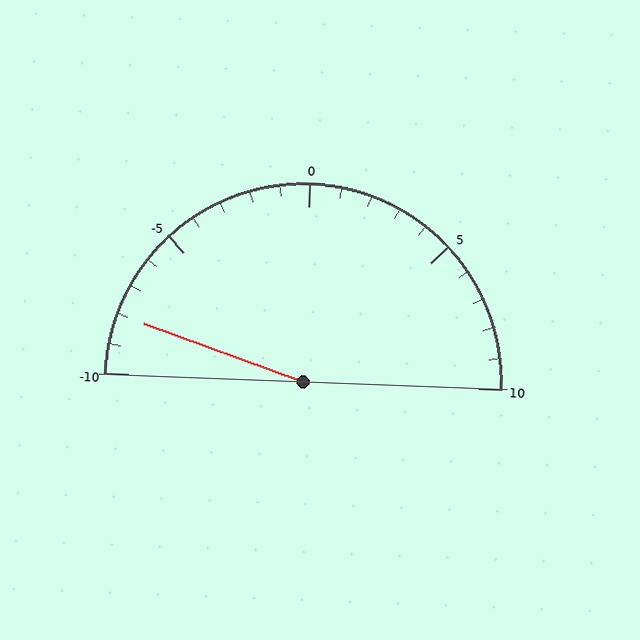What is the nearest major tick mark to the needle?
The nearest major tick mark is -10.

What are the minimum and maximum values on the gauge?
The gauge ranges from -10 to 10.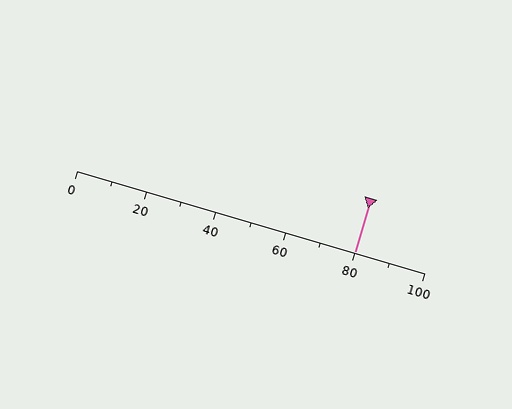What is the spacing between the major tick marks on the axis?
The major ticks are spaced 20 apart.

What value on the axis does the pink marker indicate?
The marker indicates approximately 80.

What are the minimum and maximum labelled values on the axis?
The axis runs from 0 to 100.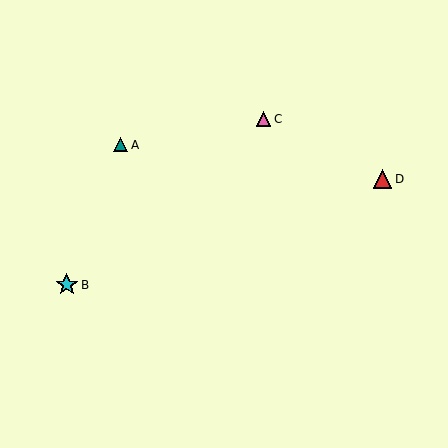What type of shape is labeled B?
Shape B is a cyan star.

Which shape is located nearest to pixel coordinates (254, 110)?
The pink triangle (labeled C) at (264, 119) is nearest to that location.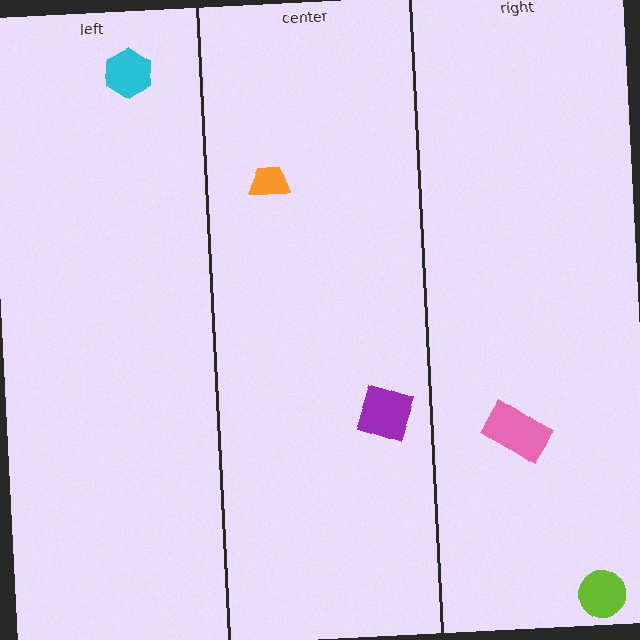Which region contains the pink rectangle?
The right region.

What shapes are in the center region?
The orange trapezoid, the purple square.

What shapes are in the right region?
The lime circle, the pink rectangle.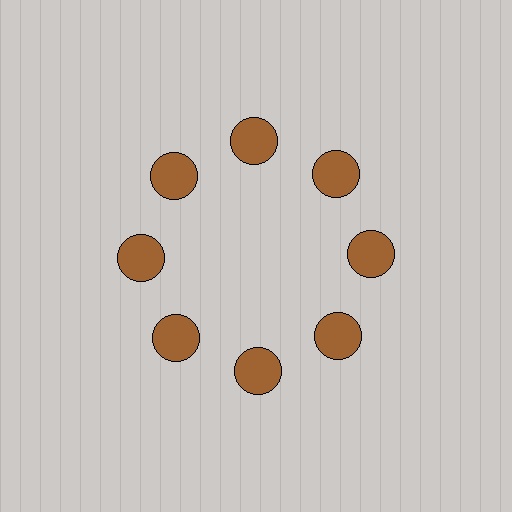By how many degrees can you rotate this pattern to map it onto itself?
The pattern maps onto itself every 45 degrees of rotation.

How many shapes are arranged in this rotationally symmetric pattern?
There are 8 shapes, arranged in 8 groups of 1.